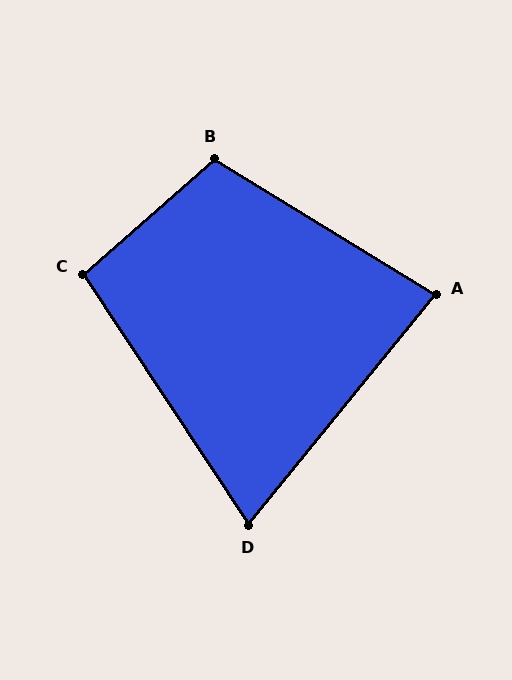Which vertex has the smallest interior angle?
D, at approximately 73 degrees.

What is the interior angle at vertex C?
Approximately 98 degrees (obtuse).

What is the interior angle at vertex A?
Approximately 82 degrees (acute).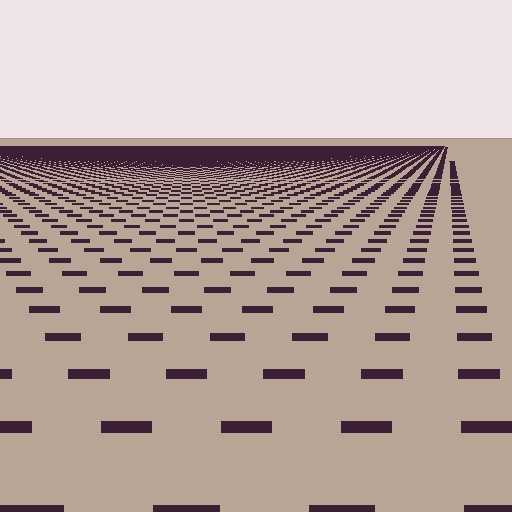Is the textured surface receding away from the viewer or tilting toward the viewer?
The surface is receding away from the viewer. Texture elements get smaller and denser toward the top.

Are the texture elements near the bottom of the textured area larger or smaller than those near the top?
Larger. Near the bottom, elements are closer to the viewer and appear at a bigger on-screen size.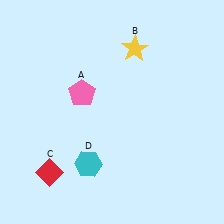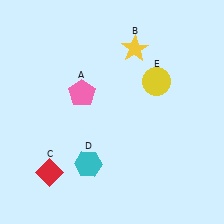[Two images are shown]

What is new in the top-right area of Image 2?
A yellow circle (E) was added in the top-right area of Image 2.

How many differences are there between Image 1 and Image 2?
There is 1 difference between the two images.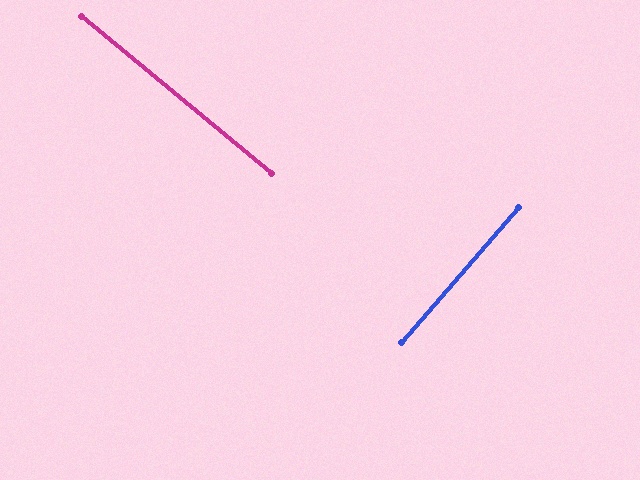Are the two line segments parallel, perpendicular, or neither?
Perpendicular — they meet at approximately 88°.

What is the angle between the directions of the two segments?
Approximately 88 degrees.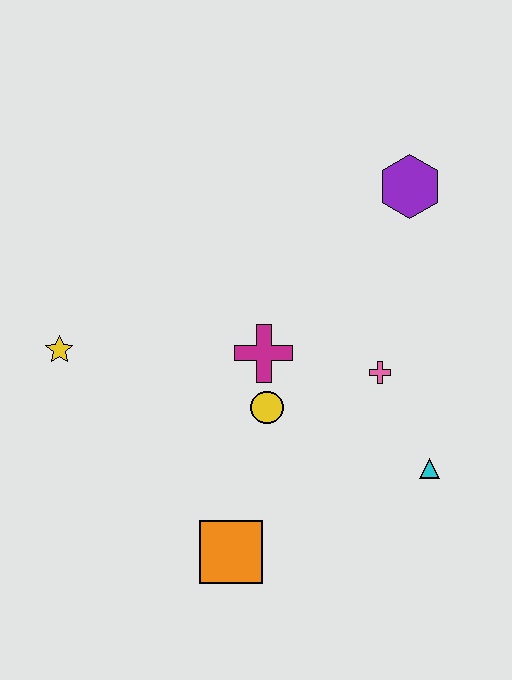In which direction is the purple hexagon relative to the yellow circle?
The purple hexagon is above the yellow circle.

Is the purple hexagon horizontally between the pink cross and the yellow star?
No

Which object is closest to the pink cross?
The cyan triangle is closest to the pink cross.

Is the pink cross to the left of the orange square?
No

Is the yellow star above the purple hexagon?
No